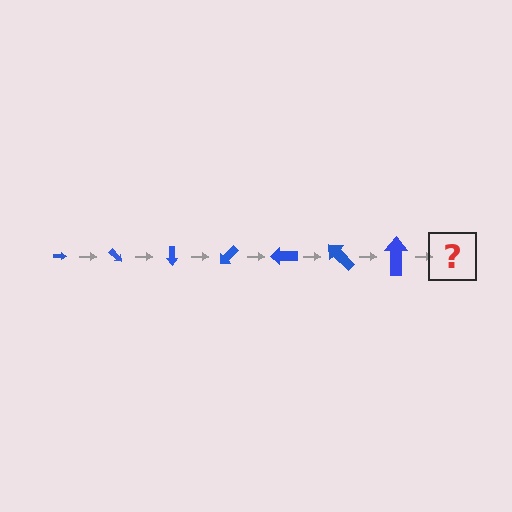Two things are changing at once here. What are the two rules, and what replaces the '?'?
The two rules are that the arrow grows larger each step and it rotates 45 degrees each step. The '?' should be an arrow, larger than the previous one and rotated 315 degrees from the start.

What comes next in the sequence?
The next element should be an arrow, larger than the previous one and rotated 315 degrees from the start.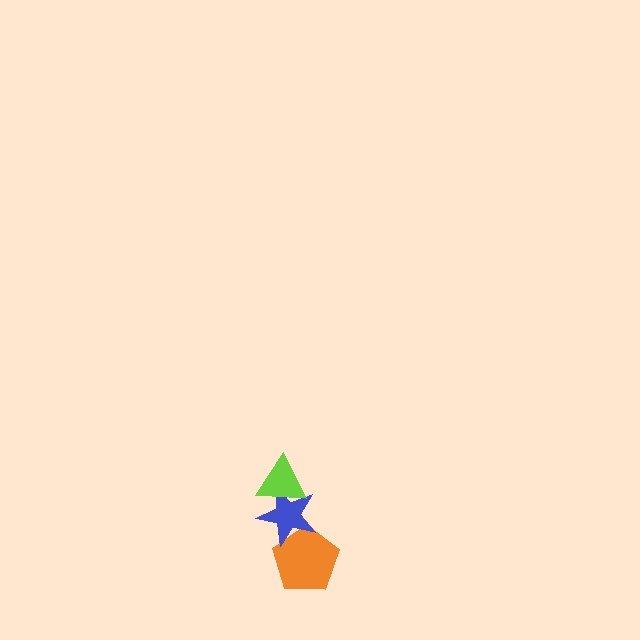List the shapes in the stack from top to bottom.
From top to bottom: the lime triangle, the blue star, the orange pentagon.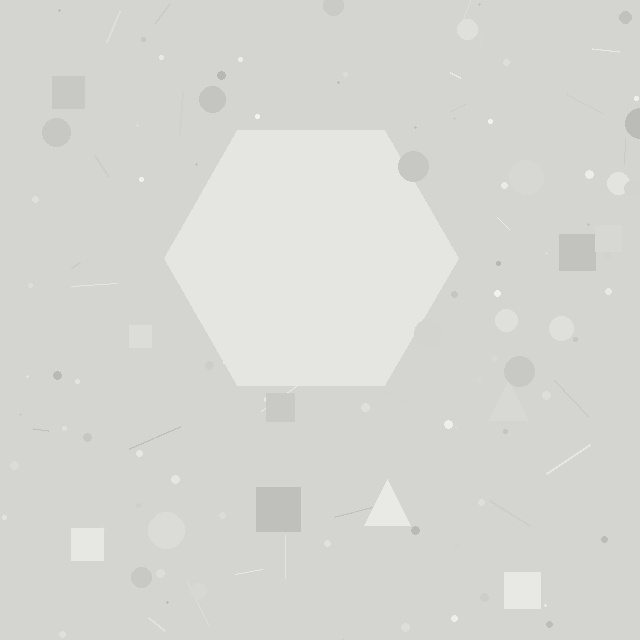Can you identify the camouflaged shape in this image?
The camouflaged shape is a hexagon.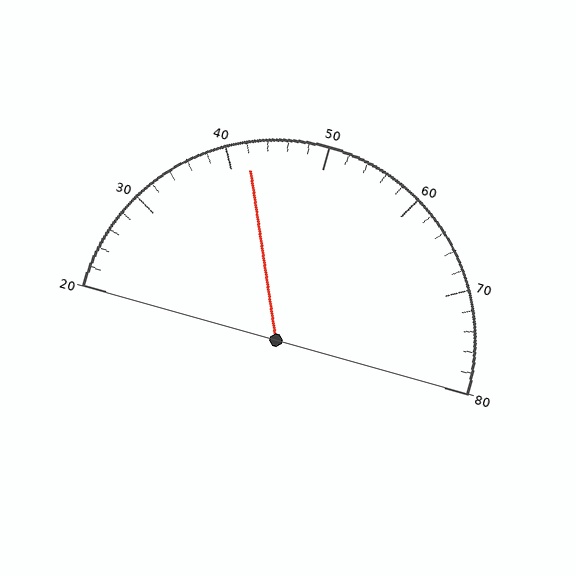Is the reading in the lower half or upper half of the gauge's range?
The reading is in the lower half of the range (20 to 80).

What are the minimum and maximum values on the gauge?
The gauge ranges from 20 to 80.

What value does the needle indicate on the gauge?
The needle indicates approximately 42.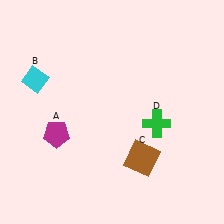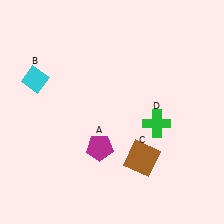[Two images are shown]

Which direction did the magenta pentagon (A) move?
The magenta pentagon (A) moved right.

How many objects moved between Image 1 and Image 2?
1 object moved between the two images.